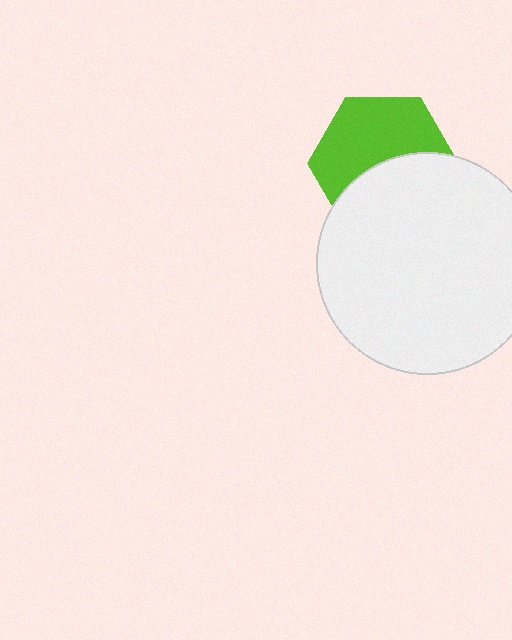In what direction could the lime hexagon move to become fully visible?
The lime hexagon could move up. That would shift it out from behind the white circle entirely.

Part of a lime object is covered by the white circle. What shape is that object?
It is a hexagon.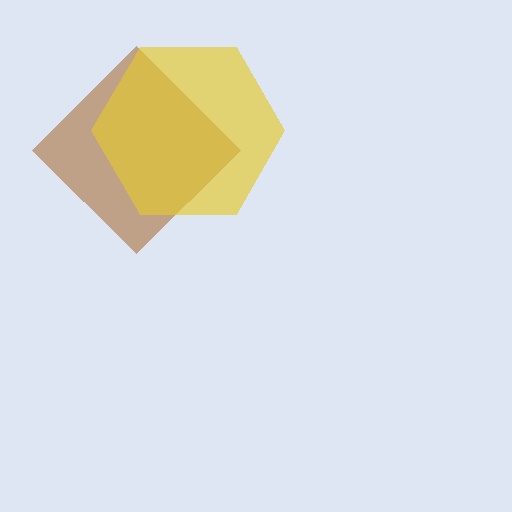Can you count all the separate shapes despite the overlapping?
Yes, there are 2 separate shapes.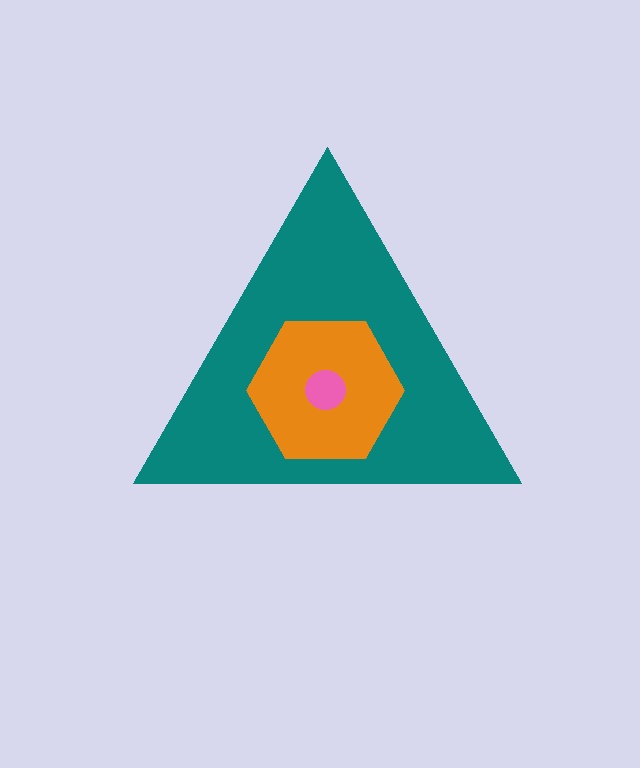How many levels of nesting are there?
3.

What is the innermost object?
The pink circle.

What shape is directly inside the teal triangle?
The orange hexagon.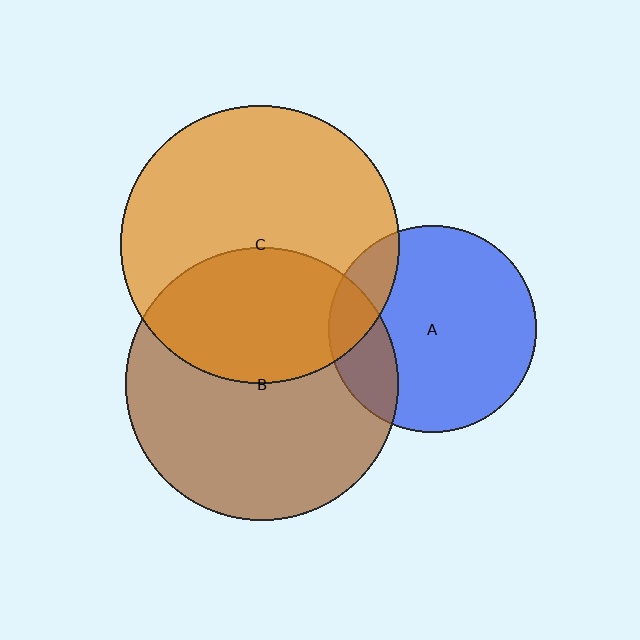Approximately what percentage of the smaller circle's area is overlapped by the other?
Approximately 15%.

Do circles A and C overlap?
Yes.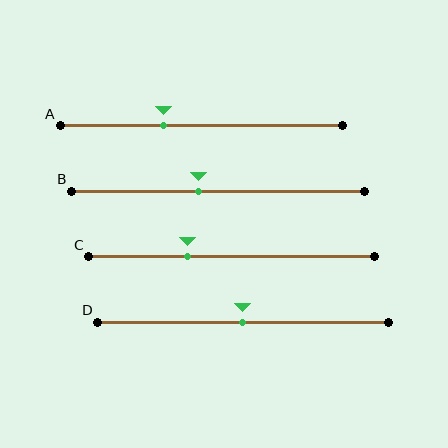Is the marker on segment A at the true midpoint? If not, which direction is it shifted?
No, the marker on segment A is shifted to the left by about 13% of the segment length.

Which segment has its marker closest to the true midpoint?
Segment D has its marker closest to the true midpoint.